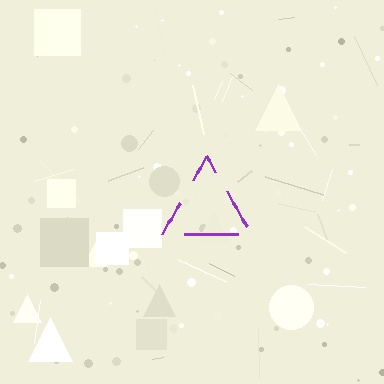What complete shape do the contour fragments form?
The contour fragments form a triangle.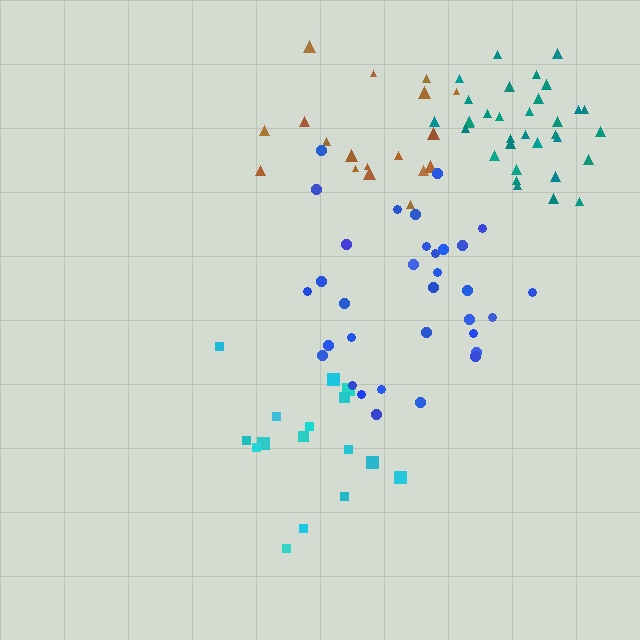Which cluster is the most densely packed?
Teal.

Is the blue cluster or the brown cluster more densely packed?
Blue.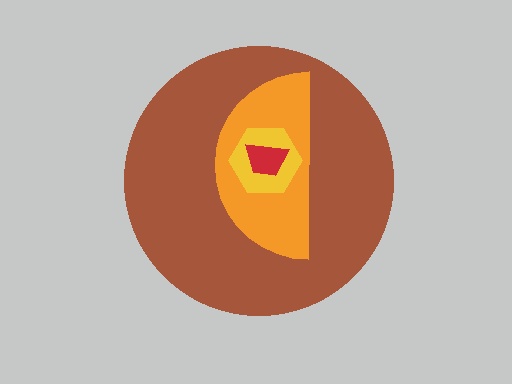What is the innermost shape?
The red trapezoid.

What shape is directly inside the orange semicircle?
The yellow hexagon.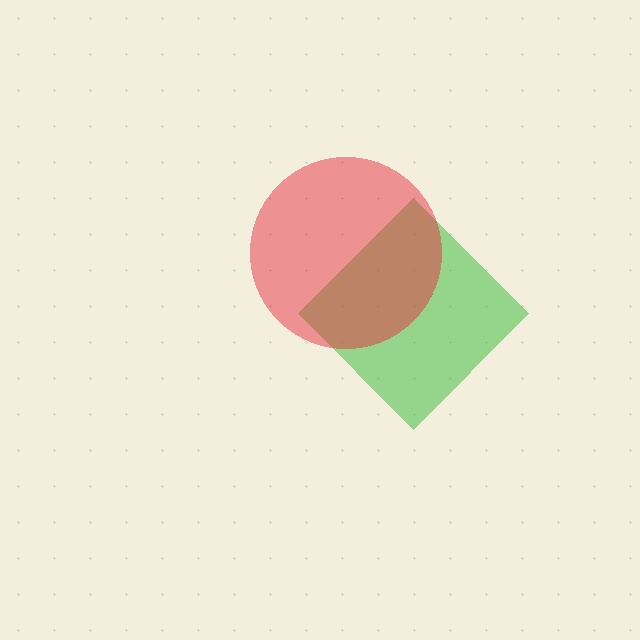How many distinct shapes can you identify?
There are 2 distinct shapes: a green diamond, a red circle.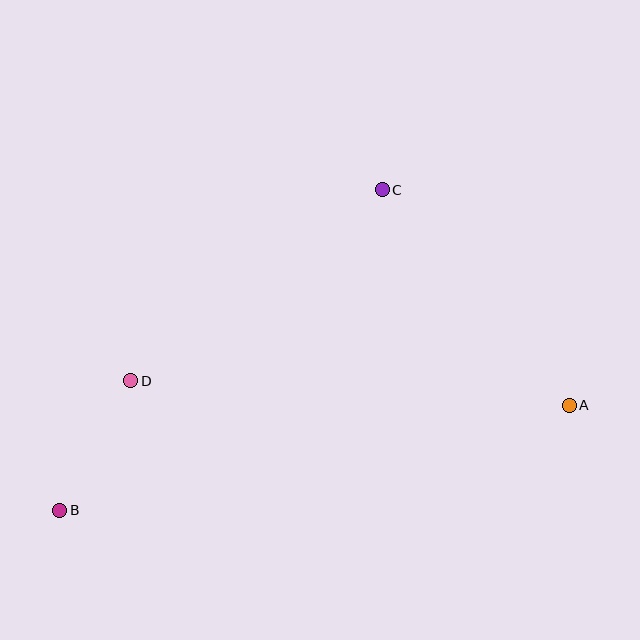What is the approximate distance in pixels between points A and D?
The distance between A and D is approximately 439 pixels.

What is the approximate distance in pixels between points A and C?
The distance between A and C is approximately 285 pixels.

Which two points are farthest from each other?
Points A and B are farthest from each other.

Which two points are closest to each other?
Points B and D are closest to each other.